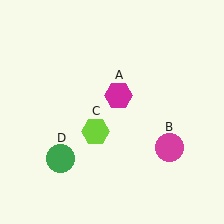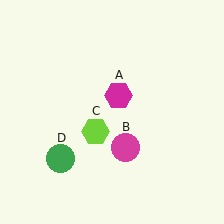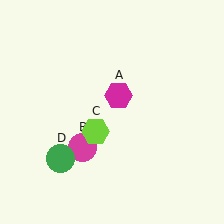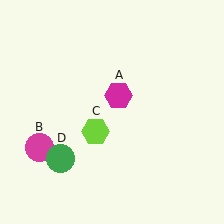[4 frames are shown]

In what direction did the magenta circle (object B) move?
The magenta circle (object B) moved left.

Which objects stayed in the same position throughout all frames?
Magenta hexagon (object A) and lime hexagon (object C) and green circle (object D) remained stationary.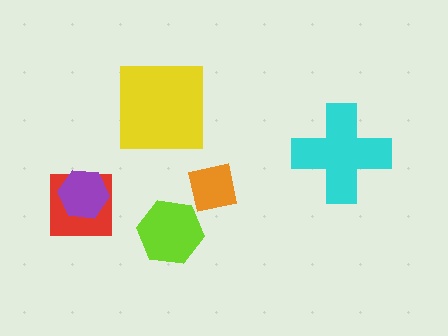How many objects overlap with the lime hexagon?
0 objects overlap with the lime hexagon.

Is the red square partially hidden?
Yes, it is partially covered by another shape.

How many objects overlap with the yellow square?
0 objects overlap with the yellow square.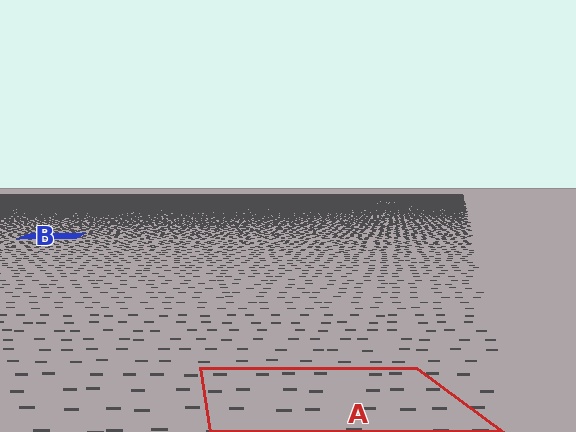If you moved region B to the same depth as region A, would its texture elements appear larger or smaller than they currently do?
They would appear larger. At a closer depth, the same texture elements are projected at a bigger on-screen size.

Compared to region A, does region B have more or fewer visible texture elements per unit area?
Region B has more texture elements per unit area — they are packed more densely because it is farther away.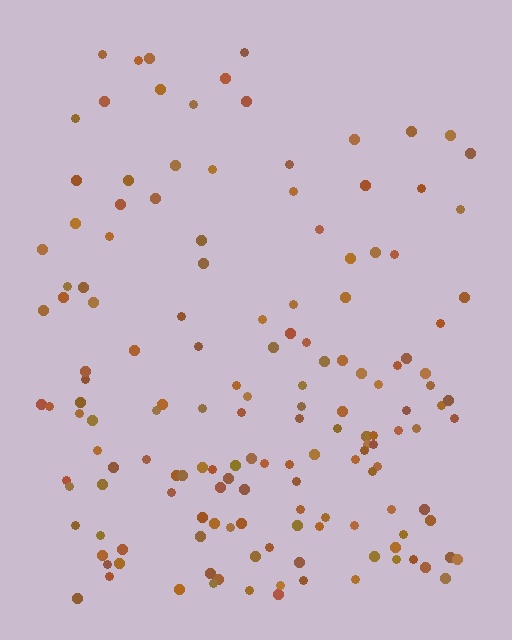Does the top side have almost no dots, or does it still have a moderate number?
Still a moderate number, just noticeably fewer than the bottom.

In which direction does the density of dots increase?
From top to bottom, with the bottom side densest.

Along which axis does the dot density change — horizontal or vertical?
Vertical.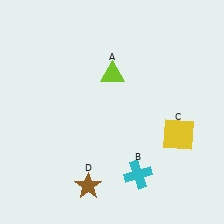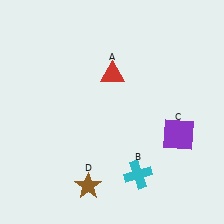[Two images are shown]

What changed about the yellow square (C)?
In Image 1, C is yellow. In Image 2, it changed to purple.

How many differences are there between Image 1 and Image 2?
There are 2 differences between the two images.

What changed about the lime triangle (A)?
In Image 1, A is lime. In Image 2, it changed to red.